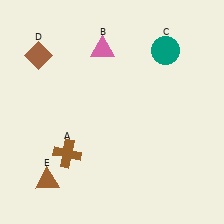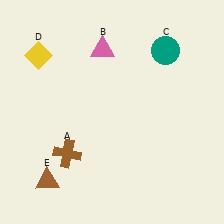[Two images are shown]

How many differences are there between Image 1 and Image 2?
There is 1 difference between the two images.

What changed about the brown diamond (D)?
In Image 1, D is brown. In Image 2, it changed to yellow.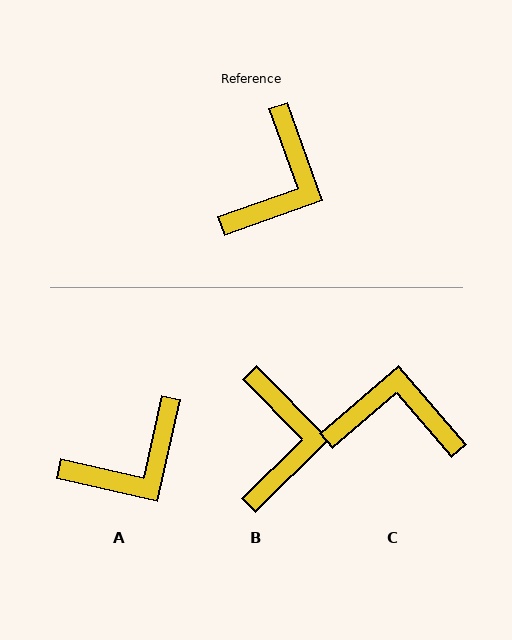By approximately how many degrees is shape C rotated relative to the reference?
Approximately 111 degrees counter-clockwise.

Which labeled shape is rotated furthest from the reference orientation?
C, about 111 degrees away.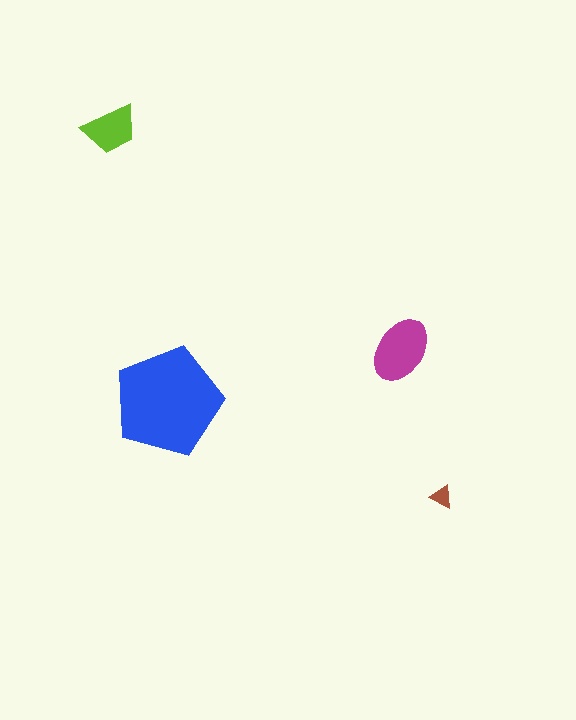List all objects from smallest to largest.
The brown triangle, the lime trapezoid, the magenta ellipse, the blue pentagon.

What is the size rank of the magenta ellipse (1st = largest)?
2nd.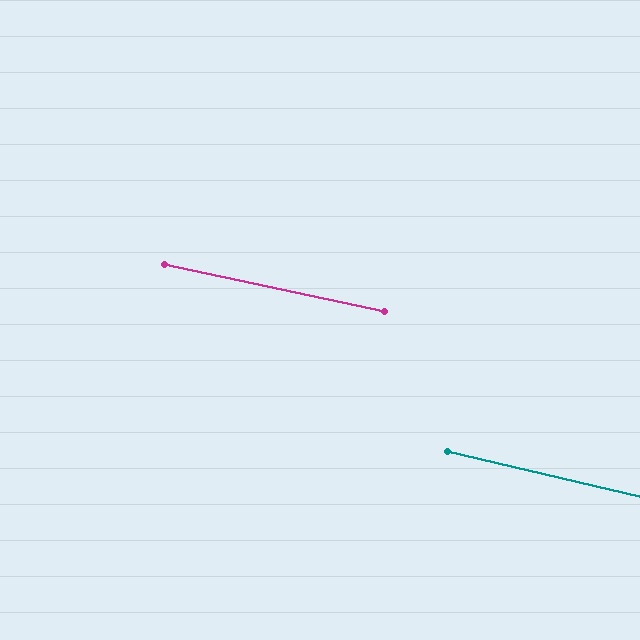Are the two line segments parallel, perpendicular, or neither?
Parallel — their directions differ by only 1.3°.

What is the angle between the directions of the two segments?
Approximately 1 degree.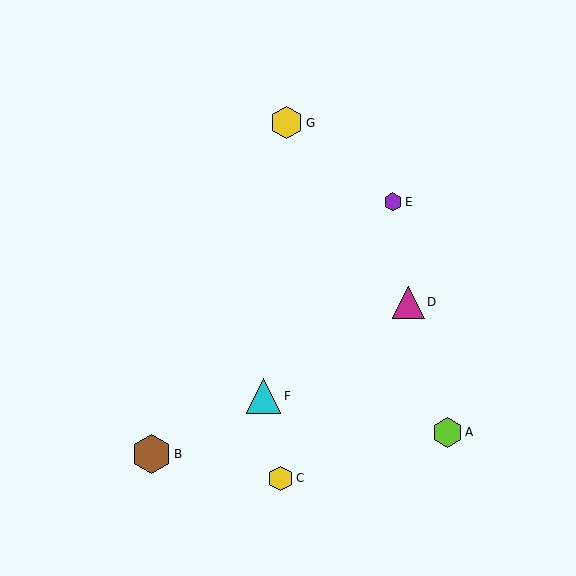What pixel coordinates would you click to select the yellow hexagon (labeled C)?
Click at (281, 478) to select the yellow hexagon C.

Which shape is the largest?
The brown hexagon (labeled B) is the largest.